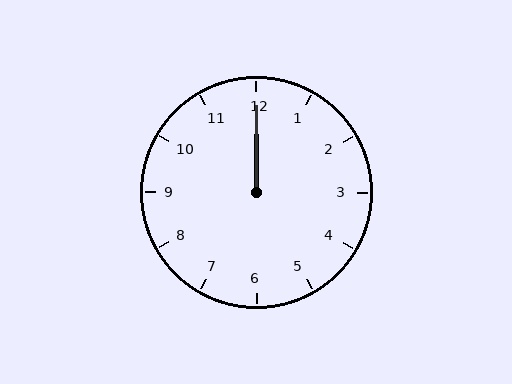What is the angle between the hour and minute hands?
Approximately 0 degrees.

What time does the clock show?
12:00.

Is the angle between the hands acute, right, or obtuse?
It is acute.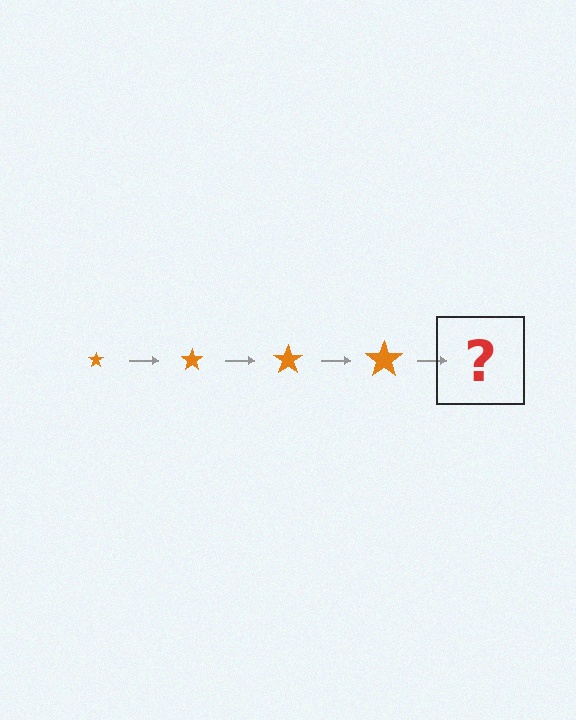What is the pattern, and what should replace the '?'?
The pattern is that the star gets progressively larger each step. The '?' should be an orange star, larger than the previous one.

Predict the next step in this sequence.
The next step is an orange star, larger than the previous one.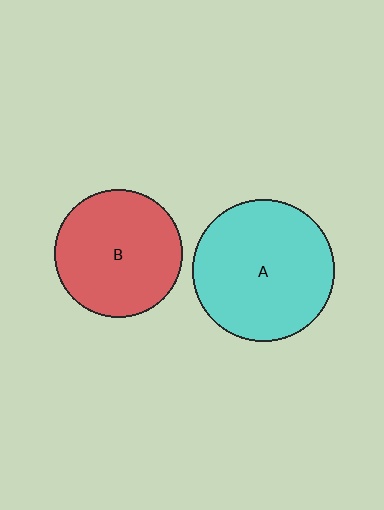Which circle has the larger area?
Circle A (cyan).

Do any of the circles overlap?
No, none of the circles overlap.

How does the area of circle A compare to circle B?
Approximately 1.2 times.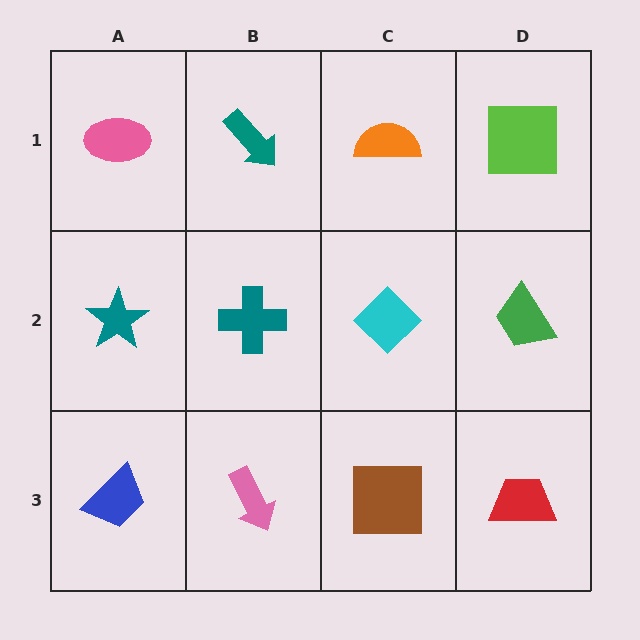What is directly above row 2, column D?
A lime square.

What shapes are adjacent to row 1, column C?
A cyan diamond (row 2, column C), a teal arrow (row 1, column B), a lime square (row 1, column D).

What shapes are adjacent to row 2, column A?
A pink ellipse (row 1, column A), a blue trapezoid (row 3, column A), a teal cross (row 2, column B).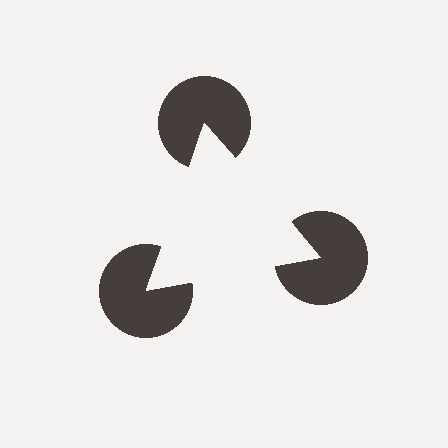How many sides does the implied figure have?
3 sides.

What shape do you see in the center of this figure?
An illusory triangle — its edges are inferred from the aligned wedge cuts in the pac-man discs, not physically drawn.